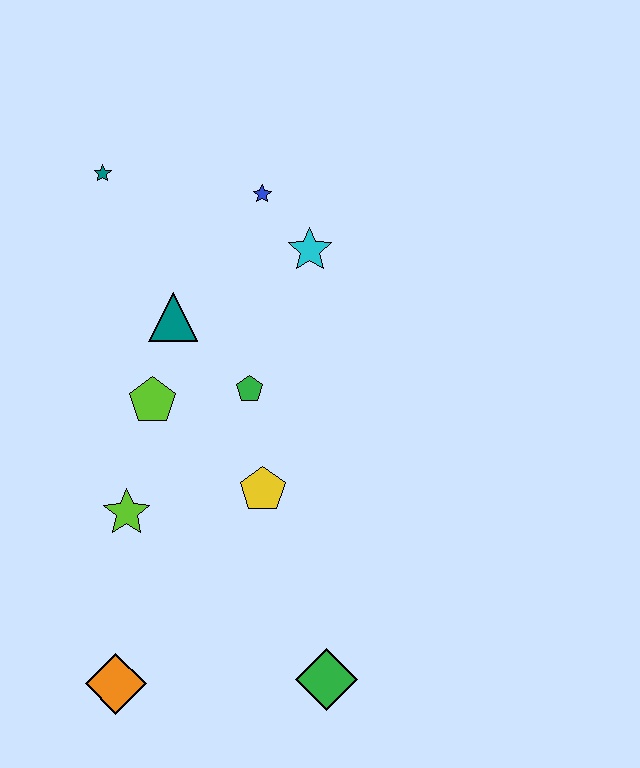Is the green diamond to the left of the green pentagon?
No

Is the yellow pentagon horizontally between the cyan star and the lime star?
Yes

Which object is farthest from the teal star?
The green diamond is farthest from the teal star.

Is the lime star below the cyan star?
Yes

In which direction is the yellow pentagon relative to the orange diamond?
The yellow pentagon is above the orange diamond.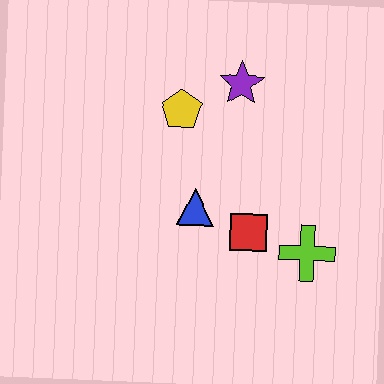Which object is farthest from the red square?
The purple star is farthest from the red square.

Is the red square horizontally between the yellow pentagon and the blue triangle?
No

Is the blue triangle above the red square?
Yes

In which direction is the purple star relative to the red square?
The purple star is above the red square.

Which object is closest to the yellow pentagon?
The purple star is closest to the yellow pentagon.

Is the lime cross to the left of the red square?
No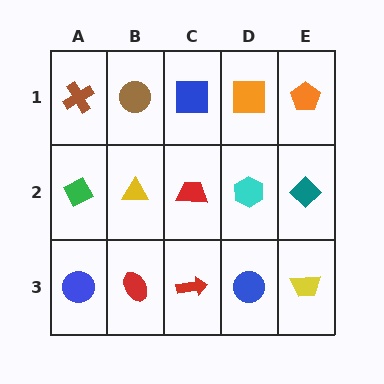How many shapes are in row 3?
5 shapes.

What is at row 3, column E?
A yellow trapezoid.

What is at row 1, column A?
A brown cross.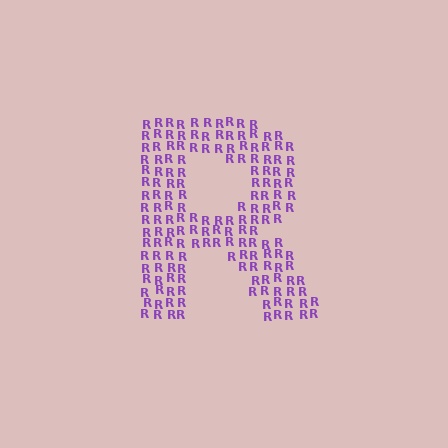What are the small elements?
The small elements are letter R's.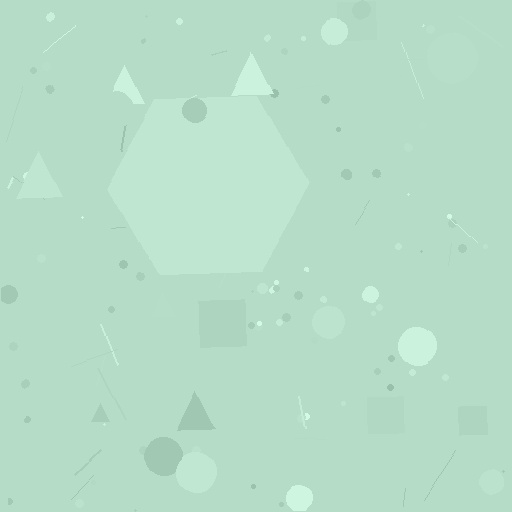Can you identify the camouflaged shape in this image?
The camouflaged shape is a hexagon.